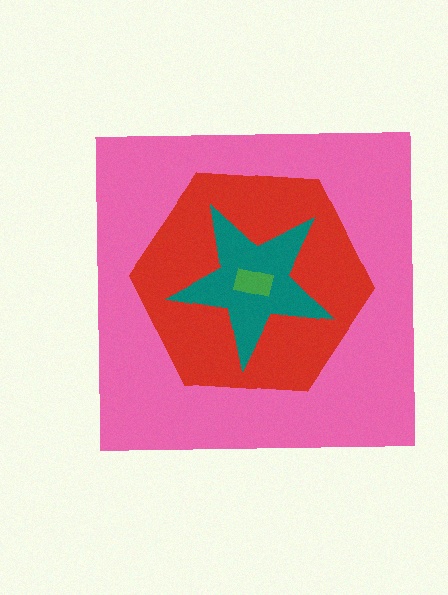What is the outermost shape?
The pink square.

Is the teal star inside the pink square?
Yes.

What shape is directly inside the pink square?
The red hexagon.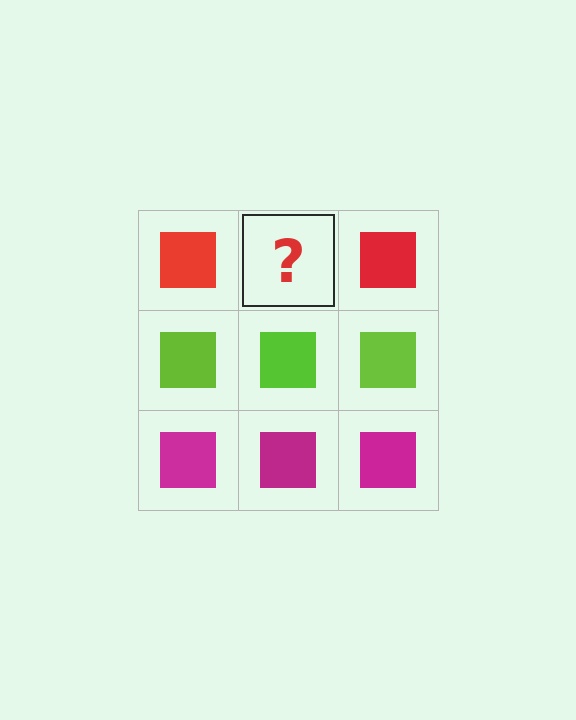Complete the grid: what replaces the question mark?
The question mark should be replaced with a red square.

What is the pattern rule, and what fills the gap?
The rule is that each row has a consistent color. The gap should be filled with a red square.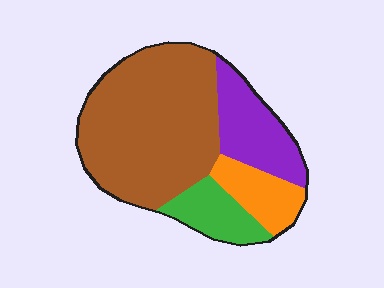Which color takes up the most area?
Brown, at roughly 55%.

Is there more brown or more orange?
Brown.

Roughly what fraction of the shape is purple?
Purple takes up about one fifth (1/5) of the shape.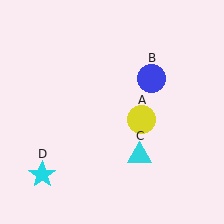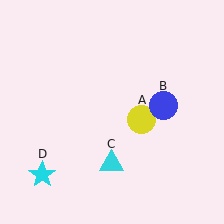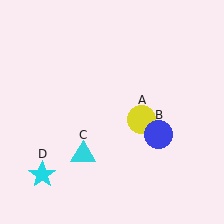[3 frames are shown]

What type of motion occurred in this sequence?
The blue circle (object B), cyan triangle (object C) rotated clockwise around the center of the scene.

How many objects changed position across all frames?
2 objects changed position: blue circle (object B), cyan triangle (object C).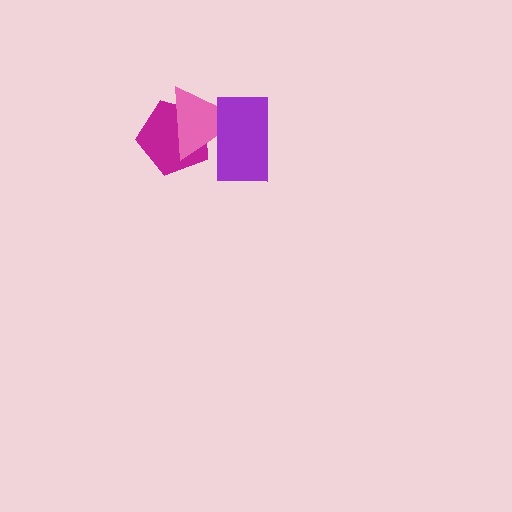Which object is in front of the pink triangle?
The purple rectangle is in front of the pink triangle.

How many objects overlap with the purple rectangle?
2 objects overlap with the purple rectangle.